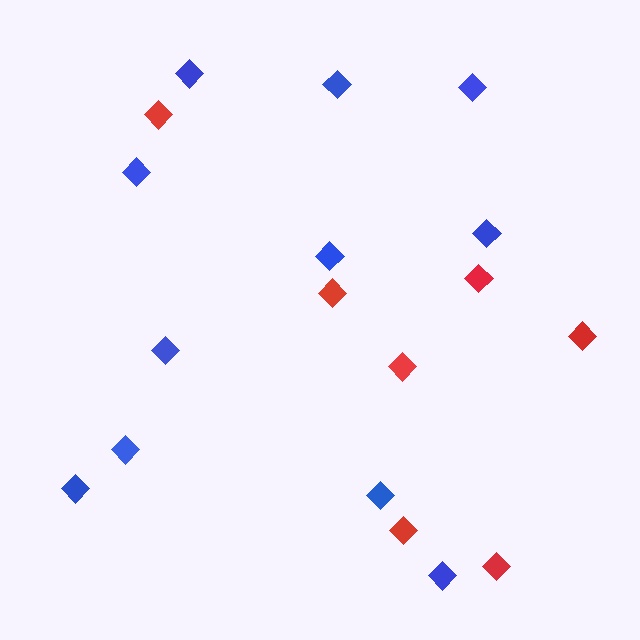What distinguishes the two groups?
There are 2 groups: one group of blue diamonds (11) and one group of red diamonds (7).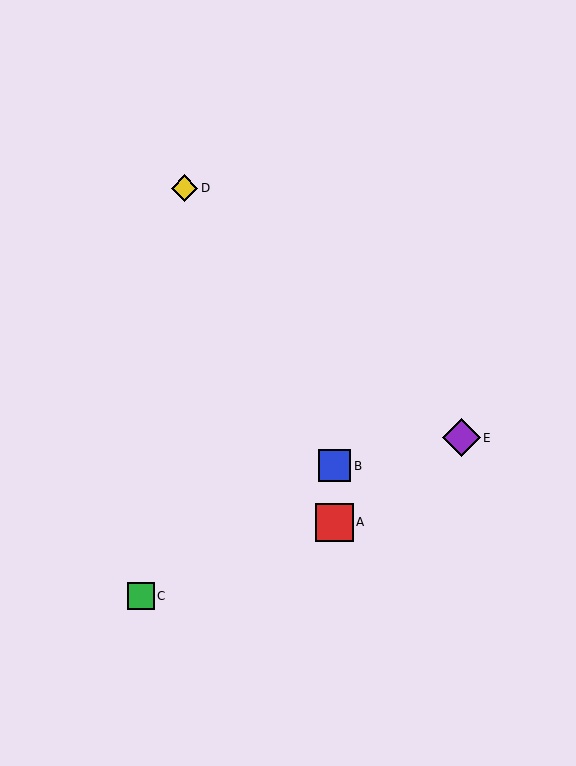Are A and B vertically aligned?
Yes, both are at x≈335.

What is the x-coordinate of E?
Object E is at x≈461.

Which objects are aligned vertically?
Objects A, B are aligned vertically.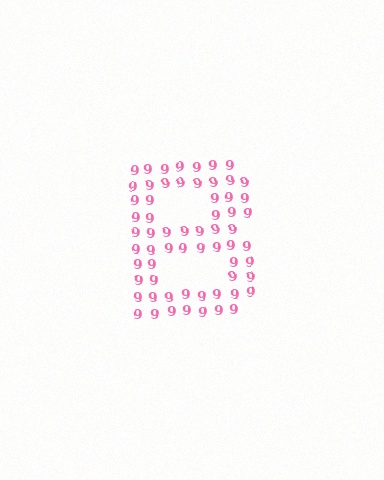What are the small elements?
The small elements are digit 9's.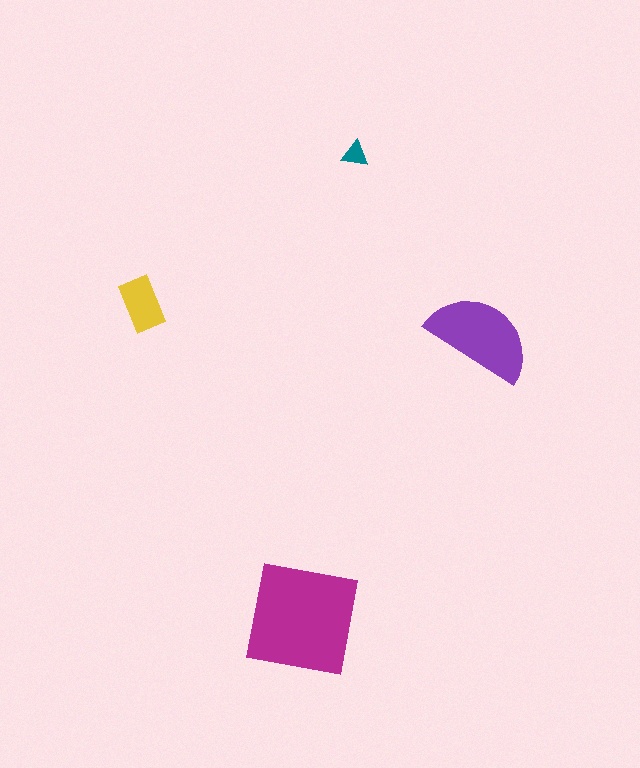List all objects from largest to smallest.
The magenta square, the purple semicircle, the yellow rectangle, the teal triangle.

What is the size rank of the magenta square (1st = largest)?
1st.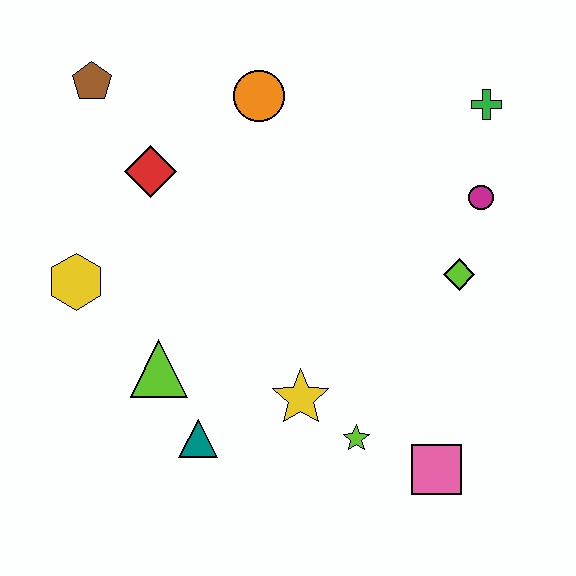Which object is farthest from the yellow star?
The brown pentagon is farthest from the yellow star.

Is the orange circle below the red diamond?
No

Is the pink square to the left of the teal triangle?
No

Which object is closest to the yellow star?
The lime star is closest to the yellow star.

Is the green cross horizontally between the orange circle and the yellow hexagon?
No